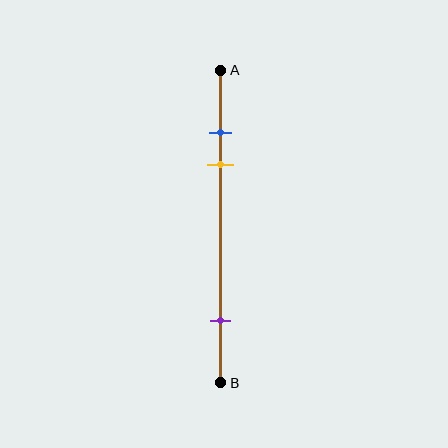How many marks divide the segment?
There are 3 marks dividing the segment.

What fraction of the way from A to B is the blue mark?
The blue mark is approximately 20% (0.2) of the way from A to B.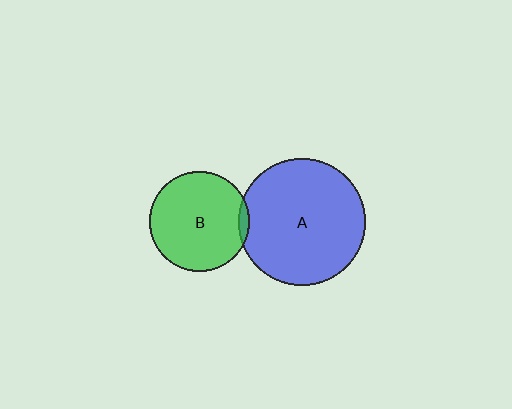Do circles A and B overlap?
Yes.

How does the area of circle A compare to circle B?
Approximately 1.6 times.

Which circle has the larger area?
Circle A (blue).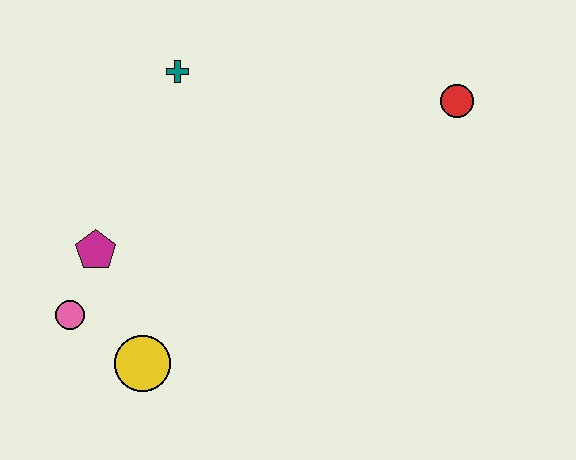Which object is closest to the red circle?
The teal cross is closest to the red circle.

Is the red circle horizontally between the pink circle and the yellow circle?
No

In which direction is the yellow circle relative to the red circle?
The yellow circle is to the left of the red circle.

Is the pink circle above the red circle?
No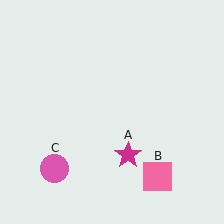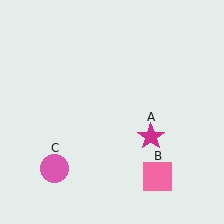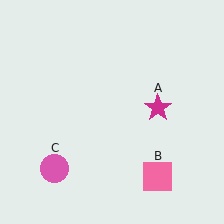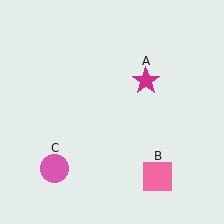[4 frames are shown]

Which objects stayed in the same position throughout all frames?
Pink square (object B) and pink circle (object C) remained stationary.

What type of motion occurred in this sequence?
The magenta star (object A) rotated counterclockwise around the center of the scene.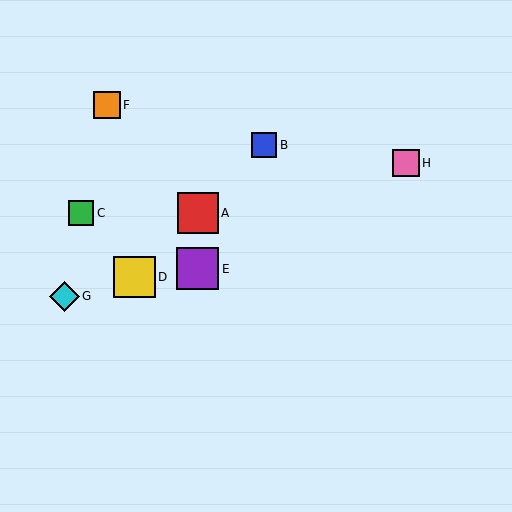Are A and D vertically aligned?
No, A is at x≈198 and D is at x≈134.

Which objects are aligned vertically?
Objects A, E are aligned vertically.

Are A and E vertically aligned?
Yes, both are at x≈198.